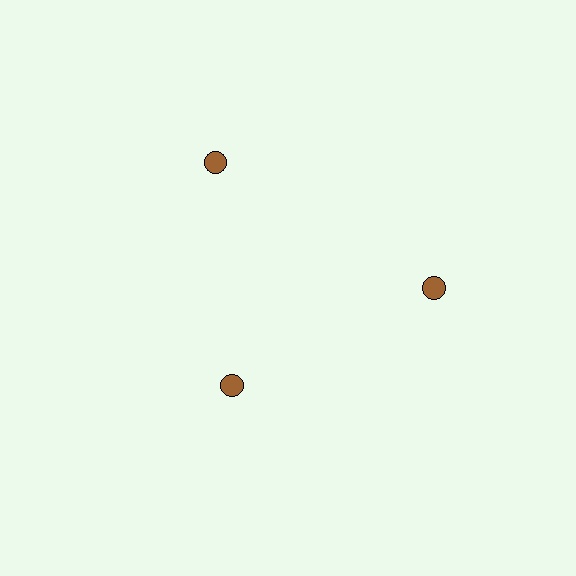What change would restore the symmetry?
The symmetry would be restored by moving it outward, back onto the ring so that all 3 circles sit at equal angles and equal distance from the center.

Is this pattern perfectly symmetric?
No. The 3 brown circles are arranged in a ring, but one element near the 7 o'clock position is pulled inward toward the center, breaking the 3-fold rotational symmetry.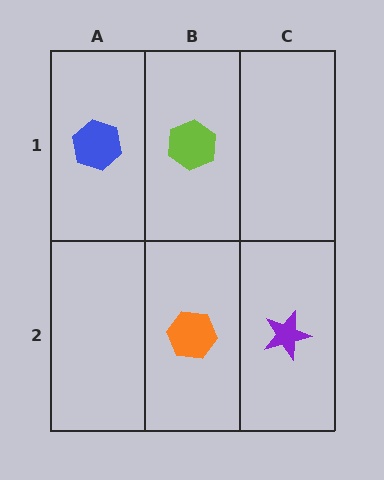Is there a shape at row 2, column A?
No, that cell is empty.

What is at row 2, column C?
A purple star.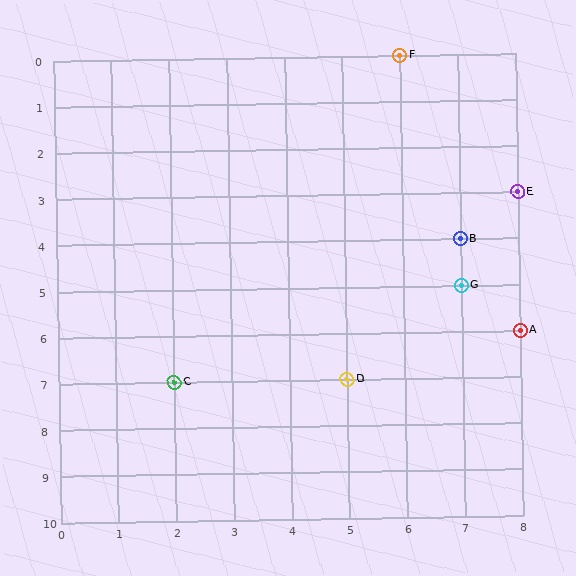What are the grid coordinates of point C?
Point C is at grid coordinates (2, 7).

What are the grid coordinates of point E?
Point E is at grid coordinates (8, 3).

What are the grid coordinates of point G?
Point G is at grid coordinates (7, 5).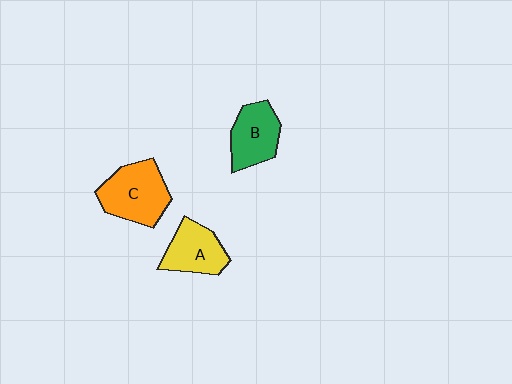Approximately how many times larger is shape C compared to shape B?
Approximately 1.3 times.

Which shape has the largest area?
Shape C (orange).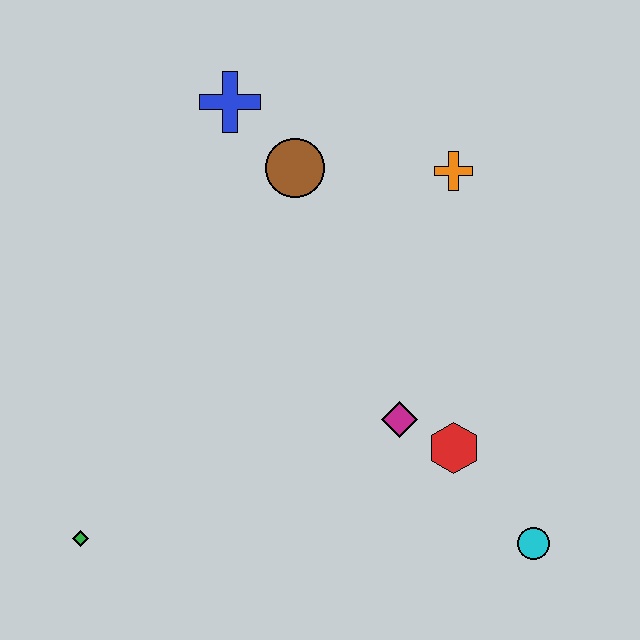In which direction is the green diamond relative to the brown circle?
The green diamond is below the brown circle.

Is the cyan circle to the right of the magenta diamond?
Yes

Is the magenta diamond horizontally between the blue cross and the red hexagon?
Yes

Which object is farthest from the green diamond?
The orange cross is farthest from the green diamond.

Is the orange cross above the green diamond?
Yes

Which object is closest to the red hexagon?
The magenta diamond is closest to the red hexagon.